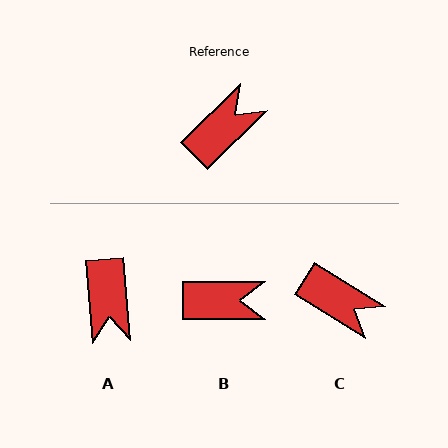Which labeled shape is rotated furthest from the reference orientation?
A, about 130 degrees away.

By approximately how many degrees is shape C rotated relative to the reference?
Approximately 76 degrees clockwise.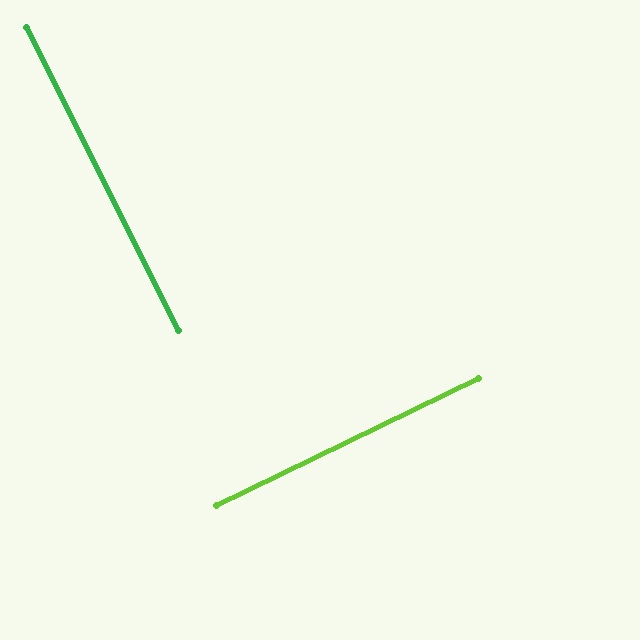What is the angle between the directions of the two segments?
Approximately 89 degrees.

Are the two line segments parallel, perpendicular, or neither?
Perpendicular — they meet at approximately 89°.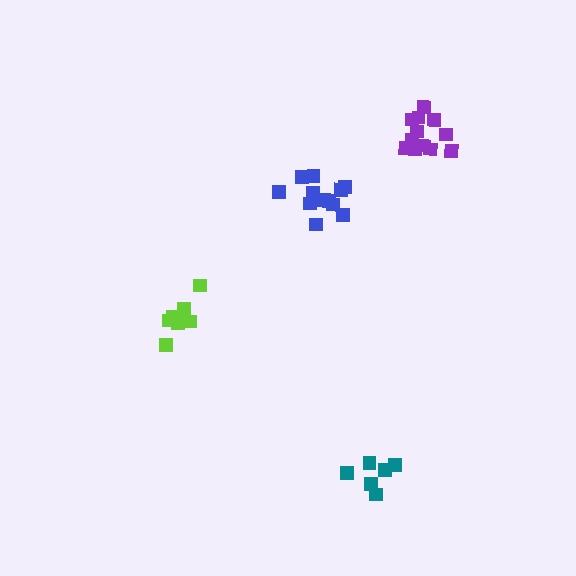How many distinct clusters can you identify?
There are 4 distinct clusters.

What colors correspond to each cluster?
The clusters are colored: teal, lime, purple, blue.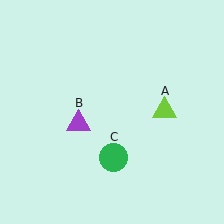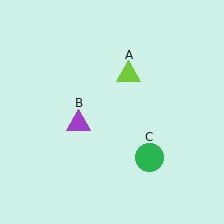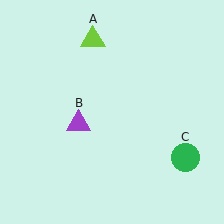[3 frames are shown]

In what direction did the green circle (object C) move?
The green circle (object C) moved right.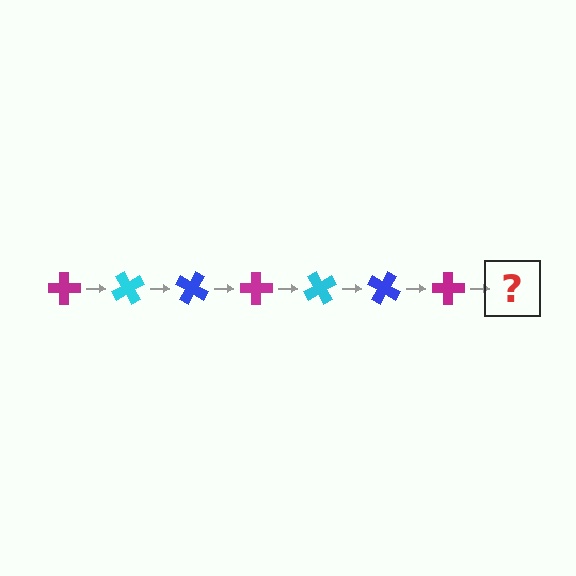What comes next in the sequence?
The next element should be a cyan cross, rotated 420 degrees from the start.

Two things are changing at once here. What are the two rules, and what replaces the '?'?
The two rules are that it rotates 60 degrees each step and the color cycles through magenta, cyan, and blue. The '?' should be a cyan cross, rotated 420 degrees from the start.